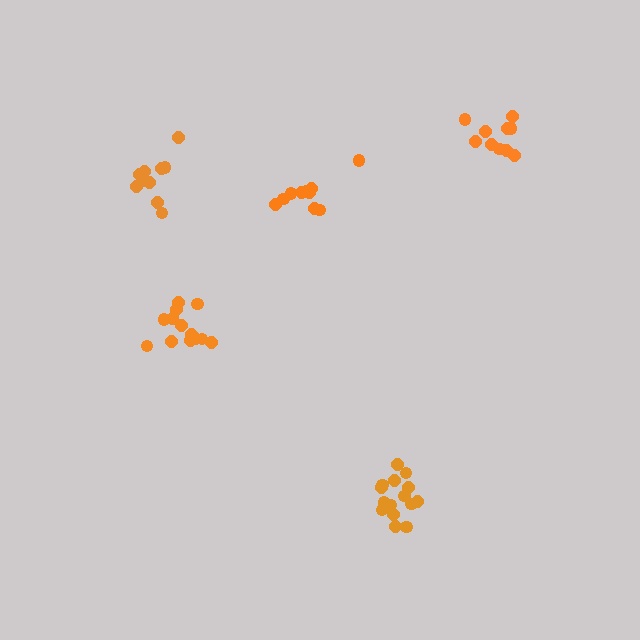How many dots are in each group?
Group 1: 13 dots, Group 2: 11 dots, Group 3: 10 dots, Group 4: 15 dots, Group 5: 10 dots (59 total).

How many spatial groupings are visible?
There are 5 spatial groupings.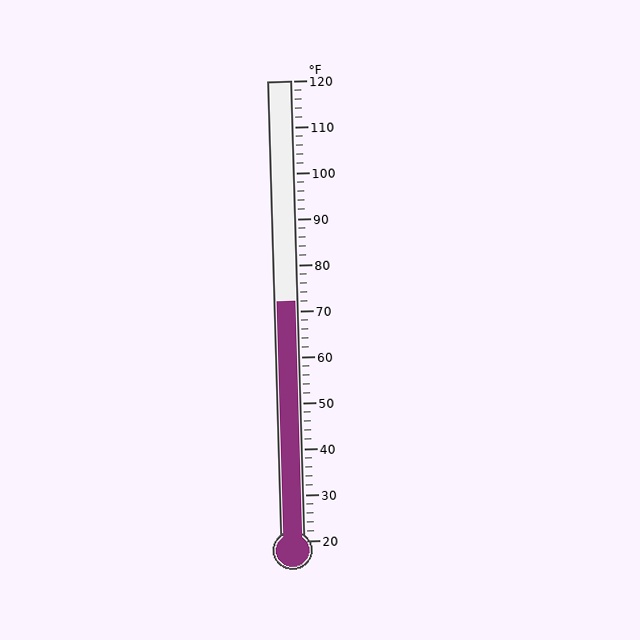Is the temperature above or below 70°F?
The temperature is above 70°F.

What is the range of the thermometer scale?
The thermometer scale ranges from 20°F to 120°F.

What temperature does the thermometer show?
The thermometer shows approximately 72°F.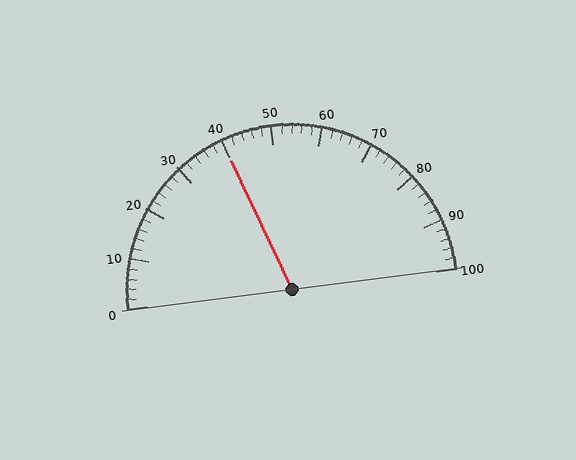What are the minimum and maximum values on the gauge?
The gauge ranges from 0 to 100.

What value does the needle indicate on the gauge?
The needle indicates approximately 40.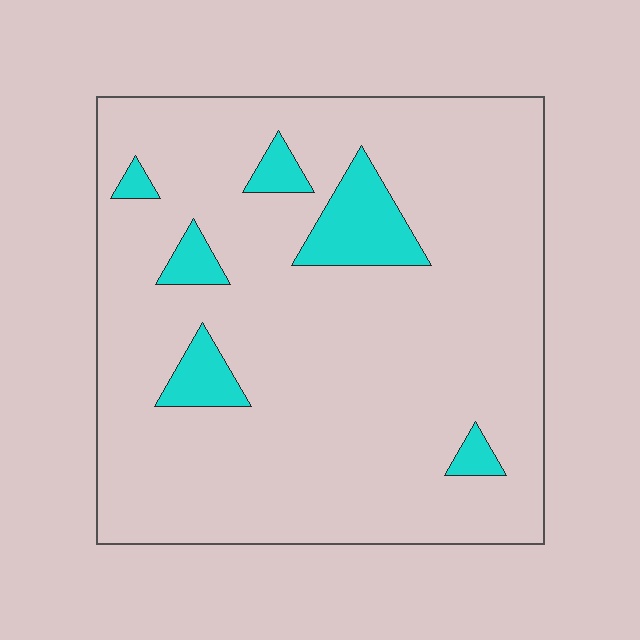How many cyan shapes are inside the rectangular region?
6.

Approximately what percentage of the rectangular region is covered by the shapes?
Approximately 10%.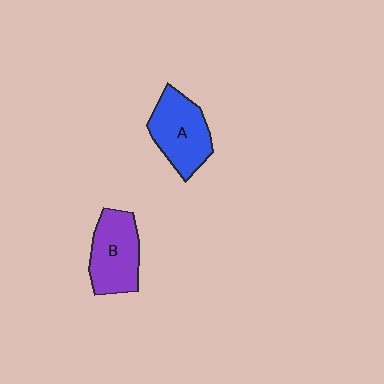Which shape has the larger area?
Shape A (blue).